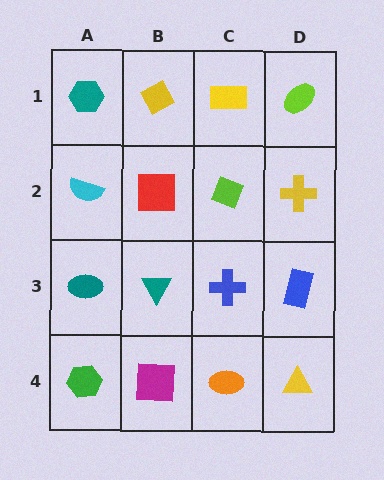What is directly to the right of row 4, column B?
An orange ellipse.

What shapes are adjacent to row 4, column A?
A teal ellipse (row 3, column A), a magenta square (row 4, column B).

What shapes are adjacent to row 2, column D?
A lime ellipse (row 1, column D), a blue rectangle (row 3, column D), a lime diamond (row 2, column C).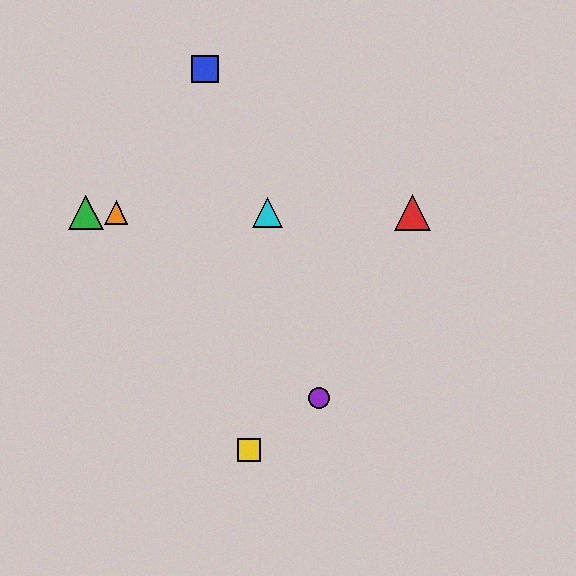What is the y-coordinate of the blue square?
The blue square is at y≈69.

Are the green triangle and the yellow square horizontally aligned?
No, the green triangle is at y≈212 and the yellow square is at y≈450.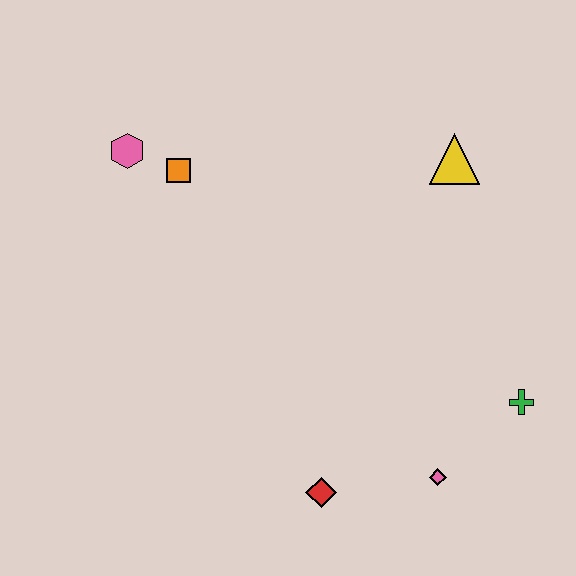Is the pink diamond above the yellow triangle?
No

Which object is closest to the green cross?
The pink diamond is closest to the green cross.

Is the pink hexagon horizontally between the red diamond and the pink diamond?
No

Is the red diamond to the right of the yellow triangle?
No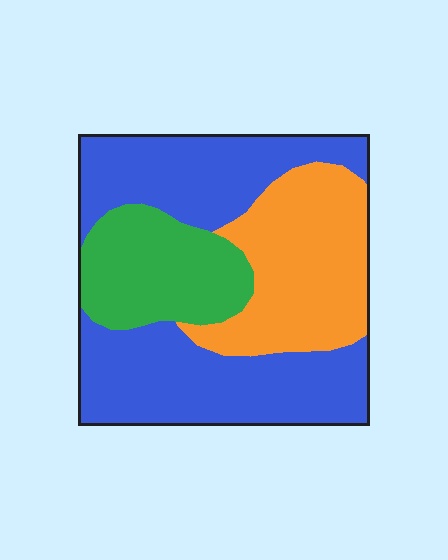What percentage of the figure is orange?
Orange takes up about one quarter (1/4) of the figure.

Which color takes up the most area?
Blue, at roughly 50%.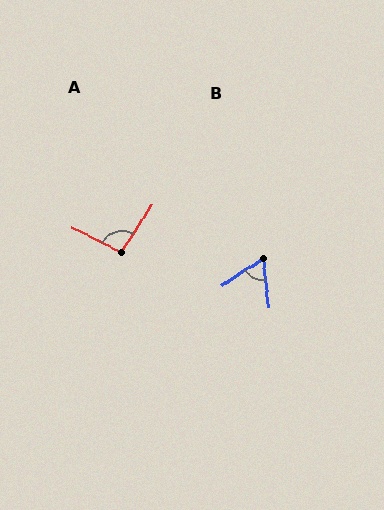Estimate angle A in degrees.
Approximately 96 degrees.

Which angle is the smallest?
B, at approximately 63 degrees.